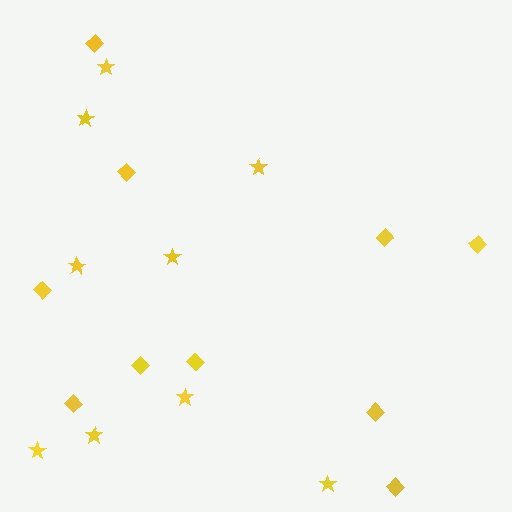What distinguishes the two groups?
There are 2 groups: one group of stars (9) and one group of diamonds (10).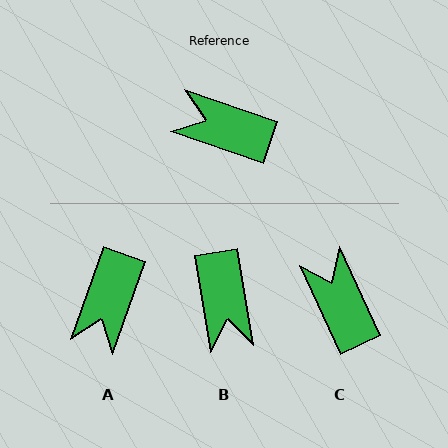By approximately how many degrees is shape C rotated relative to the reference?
Approximately 46 degrees clockwise.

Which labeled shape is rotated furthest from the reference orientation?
B, about 118 degrees away.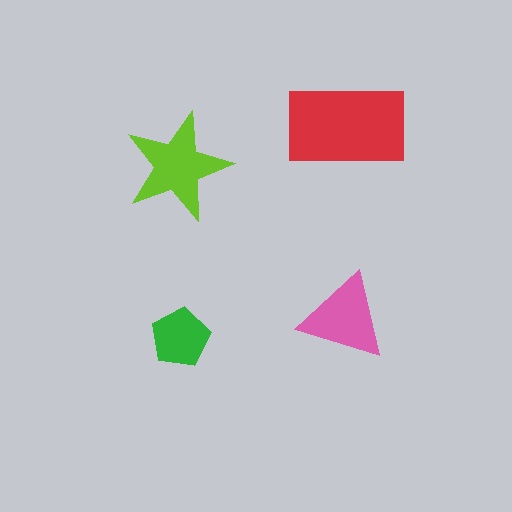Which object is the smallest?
The green pentagon.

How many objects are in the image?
There are 4 objects in the image.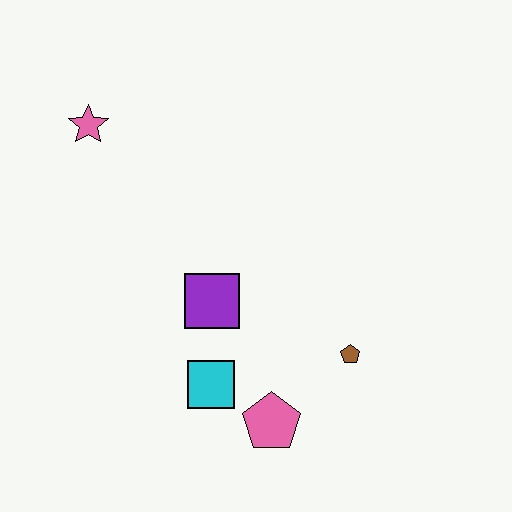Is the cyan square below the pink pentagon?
No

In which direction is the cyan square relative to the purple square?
The cyan square is below the purple square.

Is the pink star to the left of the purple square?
Yes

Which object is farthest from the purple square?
The pink star is farthest from the purple square.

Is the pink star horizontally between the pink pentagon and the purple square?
No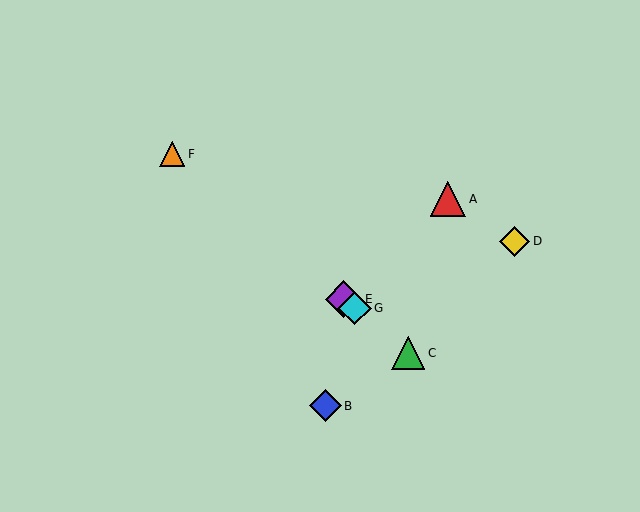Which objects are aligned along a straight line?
Objects C, E, F, G are aligned along a straight line.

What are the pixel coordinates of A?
Object A is at (448, 199).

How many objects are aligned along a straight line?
4 objects (C, E, F, G) are aligned along a straight line.